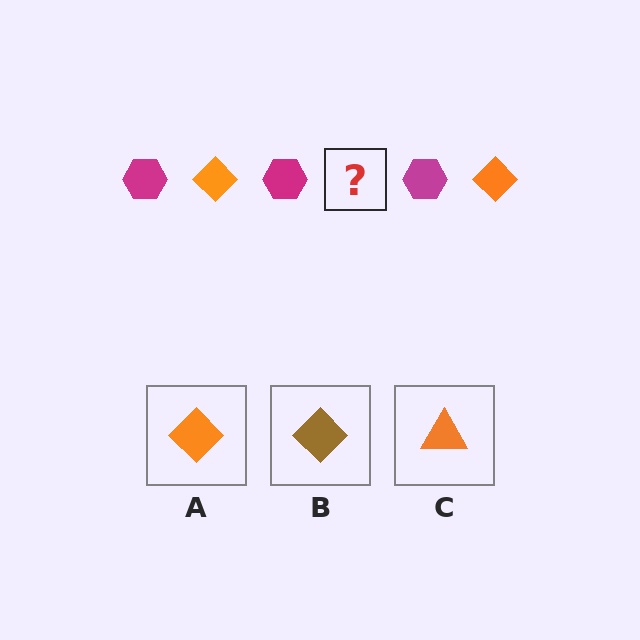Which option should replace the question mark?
Option A.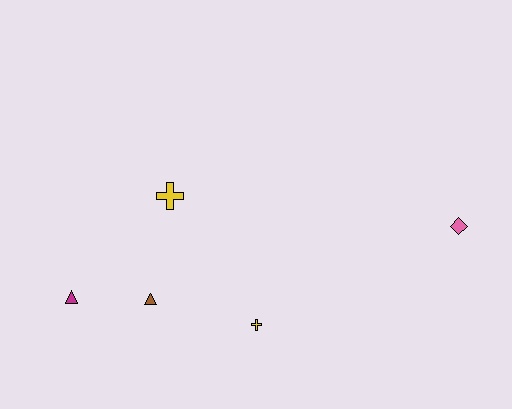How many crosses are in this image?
There are 2 crosses.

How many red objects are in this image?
There are no red objects.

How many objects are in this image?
There are 5 objects.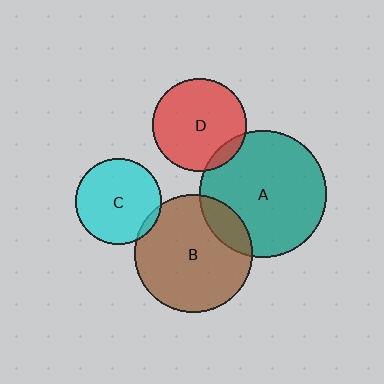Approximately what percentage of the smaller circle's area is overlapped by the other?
Approximately 10%.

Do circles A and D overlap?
Yes.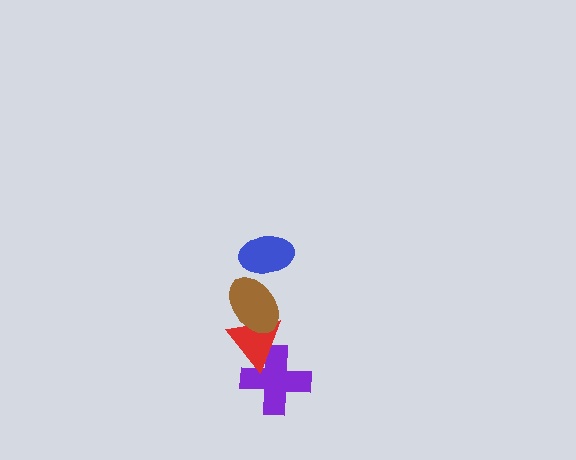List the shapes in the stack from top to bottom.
From top to bottom: the blue ellipse, the brown ellipse, the red triangle, the purple cross.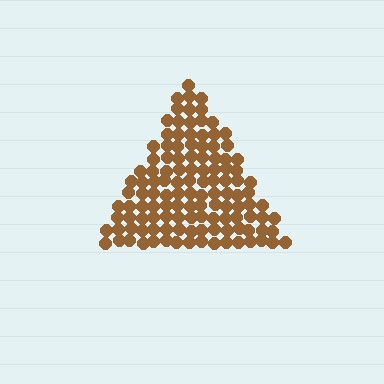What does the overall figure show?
The overall figure shows a triangle.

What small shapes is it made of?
It is made of small circles.